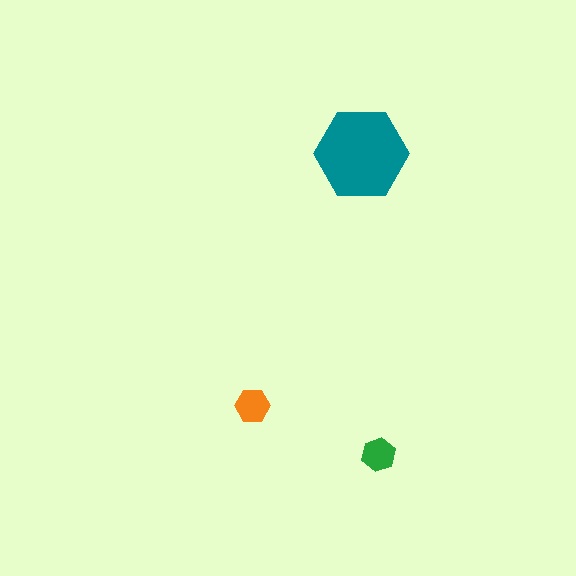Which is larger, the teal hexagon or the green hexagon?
The teal one.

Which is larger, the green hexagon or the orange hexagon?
The orange one.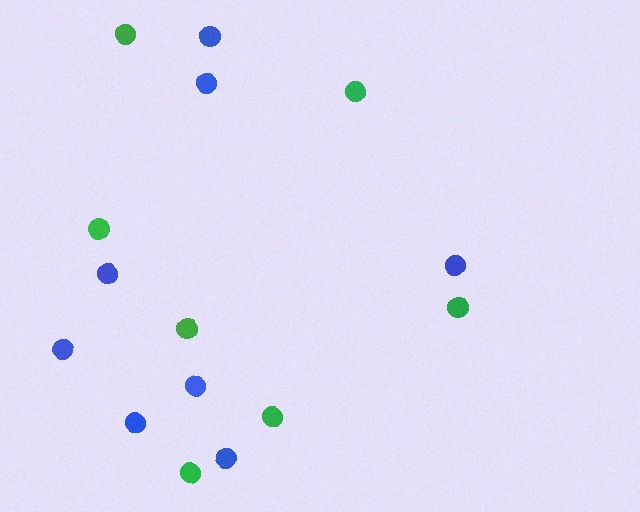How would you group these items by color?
There are 2 groups: one group of green circles (7) and one group of blue circles (8).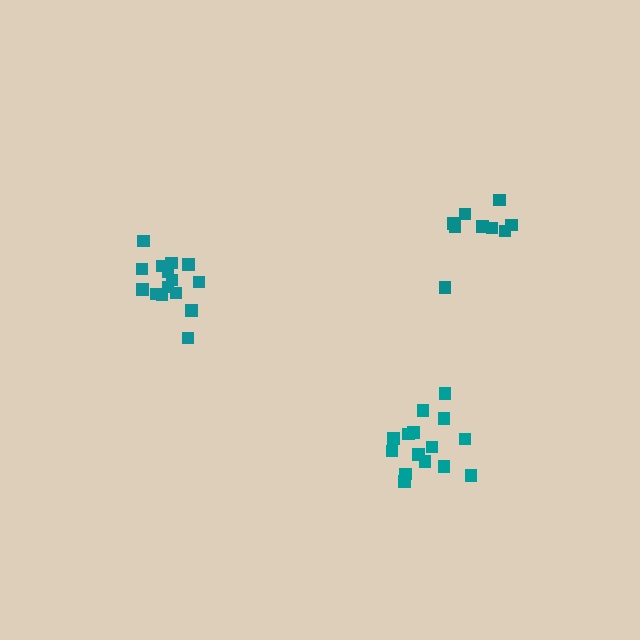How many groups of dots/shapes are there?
There are 3 groups.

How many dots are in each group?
Group 1: 15 dots, Group 2: 9 dots, Group 3: 15 dots (39 total).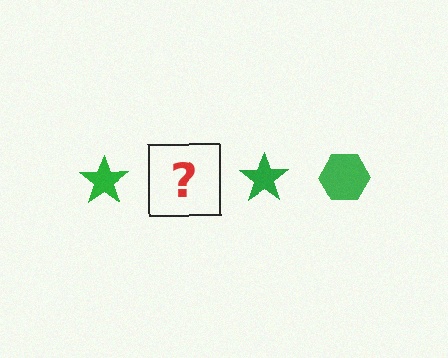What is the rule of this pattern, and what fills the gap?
The rule is that the pattern cycles through star, hexagon shapes in green. The gap should be filled with a green hexagon.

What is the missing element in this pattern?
The missing element is a green hexagon.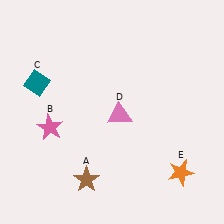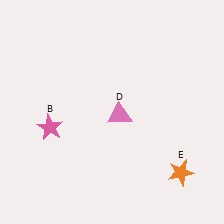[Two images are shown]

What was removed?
The teal diamond (C), the brown star (A) were removed in Image 2.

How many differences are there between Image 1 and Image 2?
There are 2 differences between the two images.